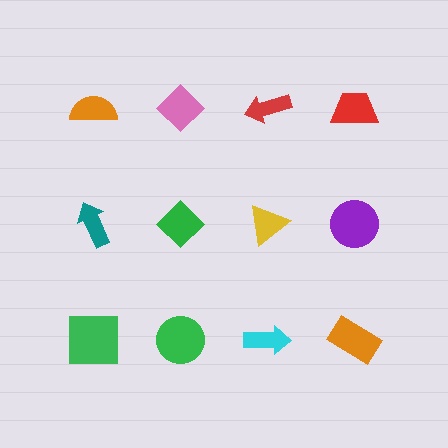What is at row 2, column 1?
A teal arrow.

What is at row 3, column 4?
An orange rectangle.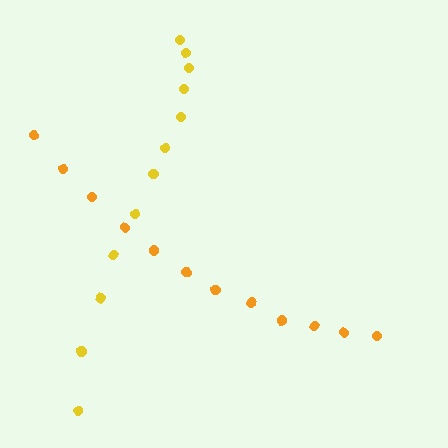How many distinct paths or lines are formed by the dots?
There are 2 distinct paths.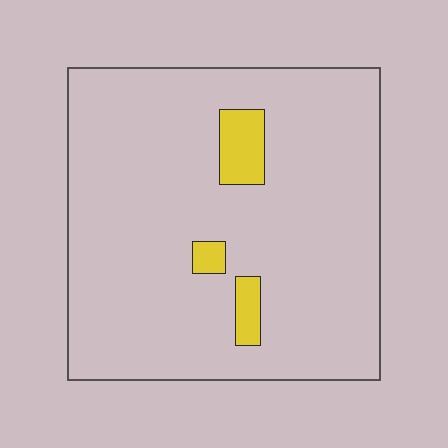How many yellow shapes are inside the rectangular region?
3.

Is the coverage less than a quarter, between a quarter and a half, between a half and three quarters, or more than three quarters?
Less than a quarter.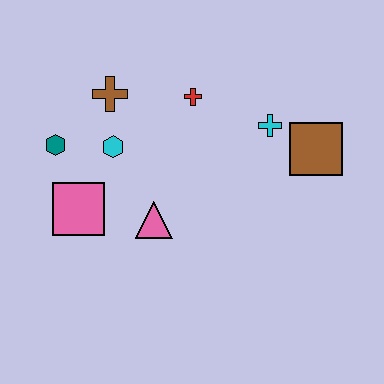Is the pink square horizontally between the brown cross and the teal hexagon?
Yes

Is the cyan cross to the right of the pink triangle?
Yes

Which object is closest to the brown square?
The cyan cross is closest to the brown square.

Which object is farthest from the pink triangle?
The brown square is farthest from the pink triangle.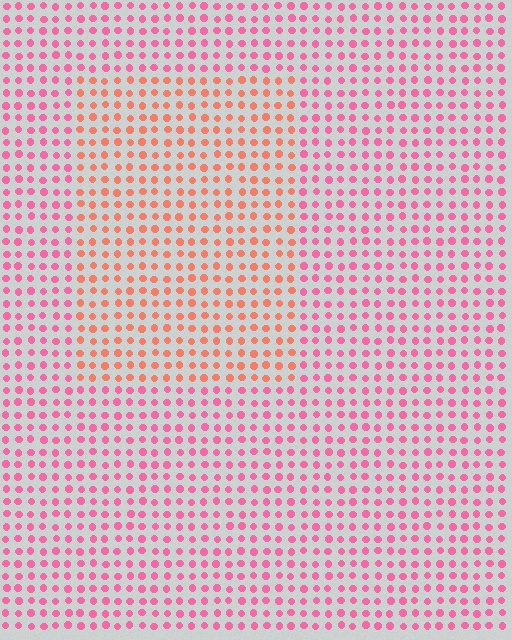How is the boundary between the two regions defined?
The boundary is defined purely by a slight shift in hue (about 35 degrees). Spacing, size, and orientation are identical on both sides.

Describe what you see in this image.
The image is filled with small pink elements in a uniform arrangement. A rectangle-shaped region is visible where the elements are tinted to a slightly different hue, forming a subtle color boundary.